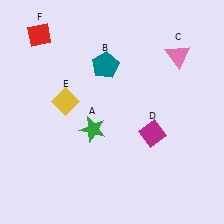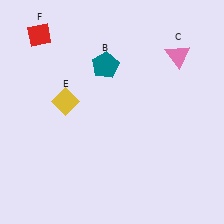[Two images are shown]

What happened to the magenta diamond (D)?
The magenta diamond (D) was removed in Image 2. It was in the bottom-right area of Image 1.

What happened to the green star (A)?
The green star (A) was removed in Image 2. It was in the bottom-left area of Image 1.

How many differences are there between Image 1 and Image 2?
There are 2 differences between the two images.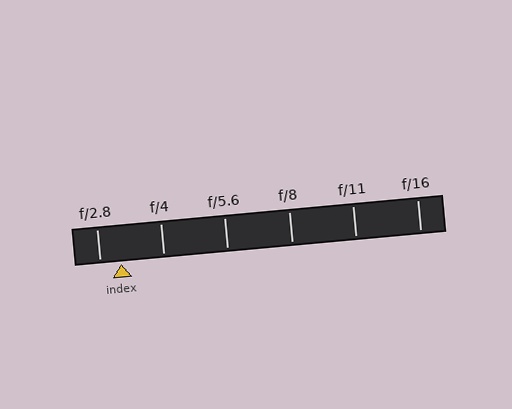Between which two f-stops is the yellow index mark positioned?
The index mark is between f/2.8 and f/4.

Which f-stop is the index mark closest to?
The index mark is closest to f/2.8.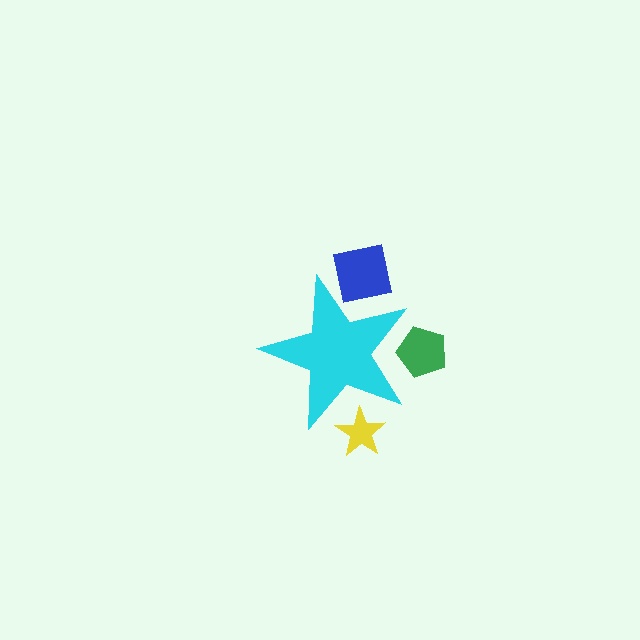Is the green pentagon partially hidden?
Yes, the green pentagon is partially hidden behind the cyan star.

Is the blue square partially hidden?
Yes, the blue square is partially hidden behind the cyan star.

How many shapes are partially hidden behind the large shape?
3 shapes are partially hidden.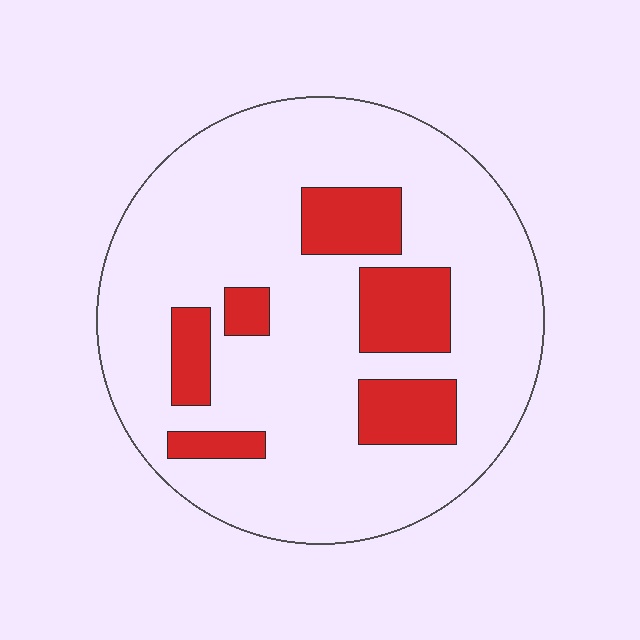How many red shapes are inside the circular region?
6.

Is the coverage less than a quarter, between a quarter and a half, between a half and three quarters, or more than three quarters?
Less than a quarter.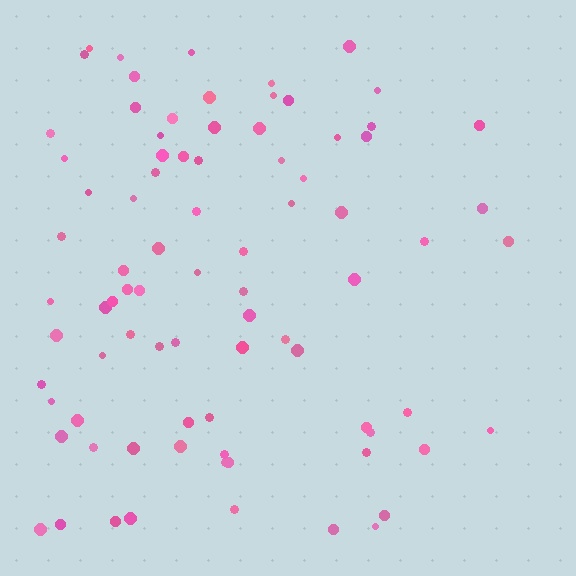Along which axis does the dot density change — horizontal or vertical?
Horizontal.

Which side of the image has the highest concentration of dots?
The left.